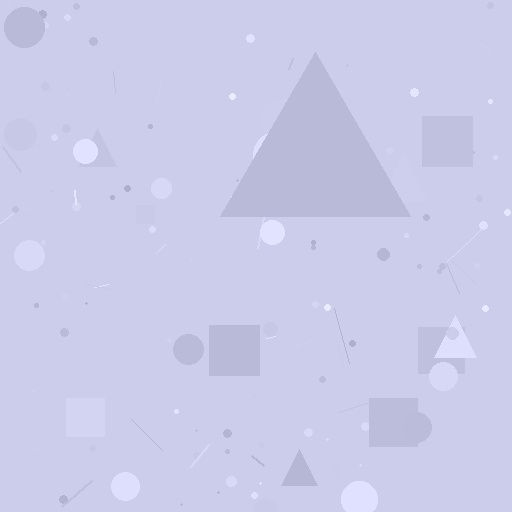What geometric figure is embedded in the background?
A triangle is embedded in the background.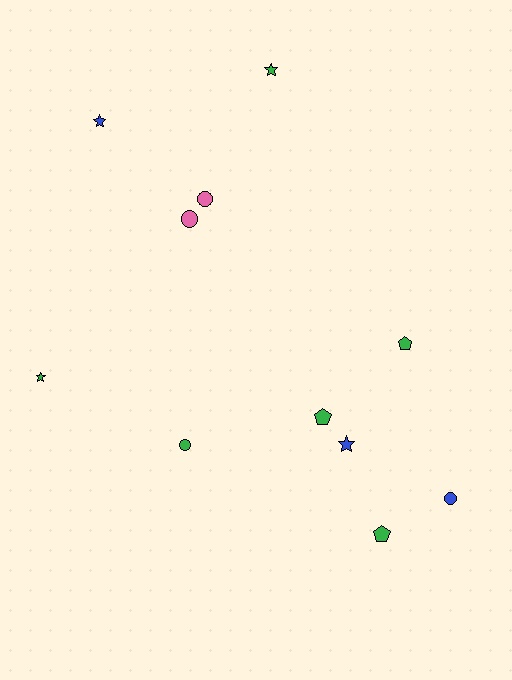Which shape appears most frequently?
Circle, with 4 objects.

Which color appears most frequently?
Green, with 6 objects.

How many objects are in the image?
There are 11 objects.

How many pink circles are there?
There are 2 pink circles.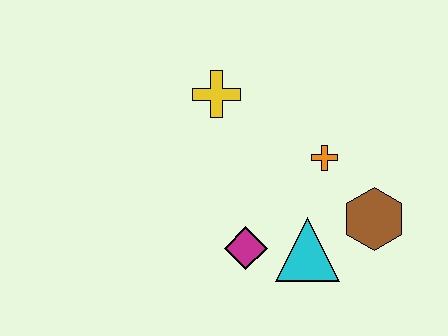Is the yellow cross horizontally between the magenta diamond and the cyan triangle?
No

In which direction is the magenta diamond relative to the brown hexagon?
The magenta diamond is to the left of the brown hexagon.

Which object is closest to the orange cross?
The brown hexagon is closest to the orange cross.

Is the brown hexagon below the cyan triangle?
No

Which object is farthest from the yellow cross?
The brown hexagon is farthest from the yellow cross.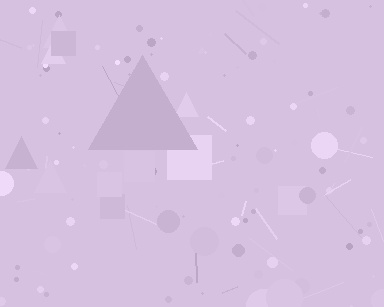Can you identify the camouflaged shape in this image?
The camouflaged shape is a triangle.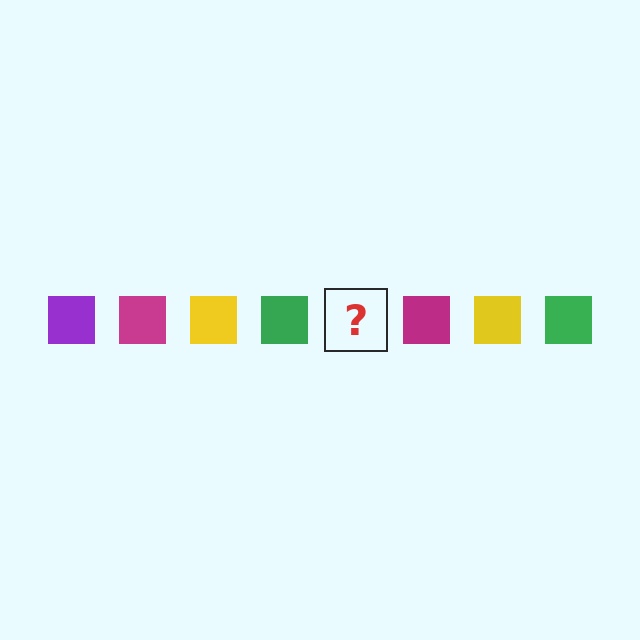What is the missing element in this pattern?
The missing element is a purple square.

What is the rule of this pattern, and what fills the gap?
The rule is that the pattern cycles through purple, magenta, yellow, green squares. The gap should be filled with a purple square.